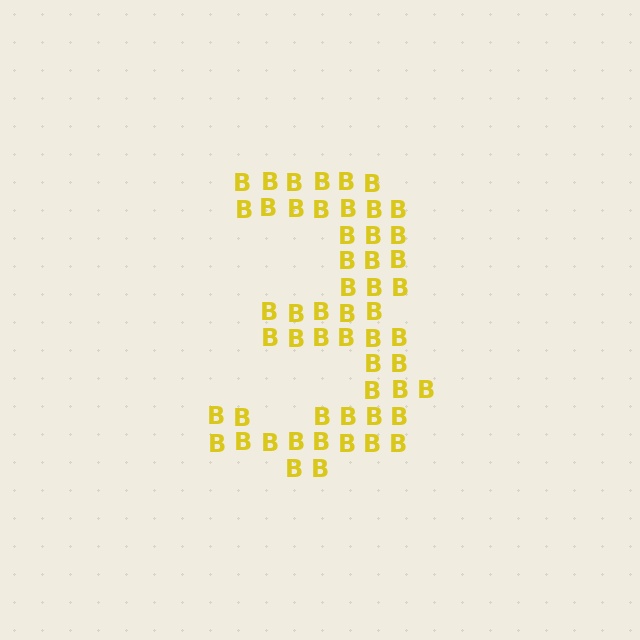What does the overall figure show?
The overall figure shows the digit 3.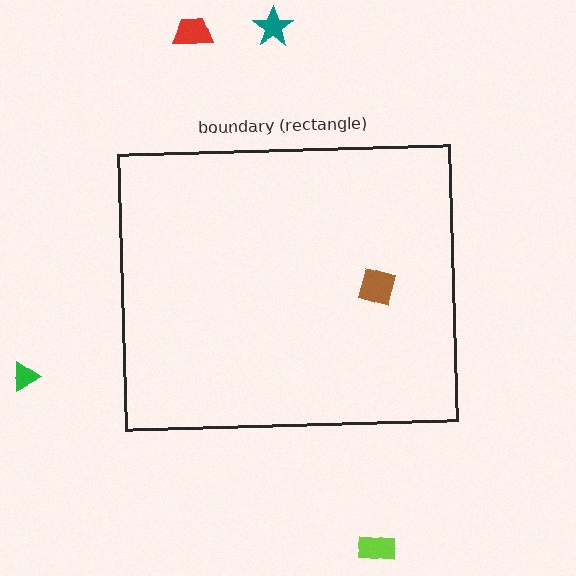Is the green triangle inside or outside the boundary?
Outside.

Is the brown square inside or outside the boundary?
Inside.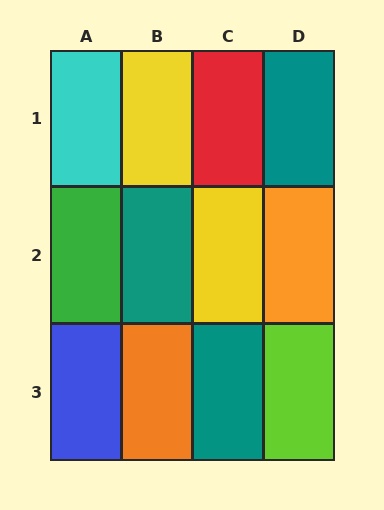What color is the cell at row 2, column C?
Yellow.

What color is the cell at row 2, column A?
Green.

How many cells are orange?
2 cells are orange.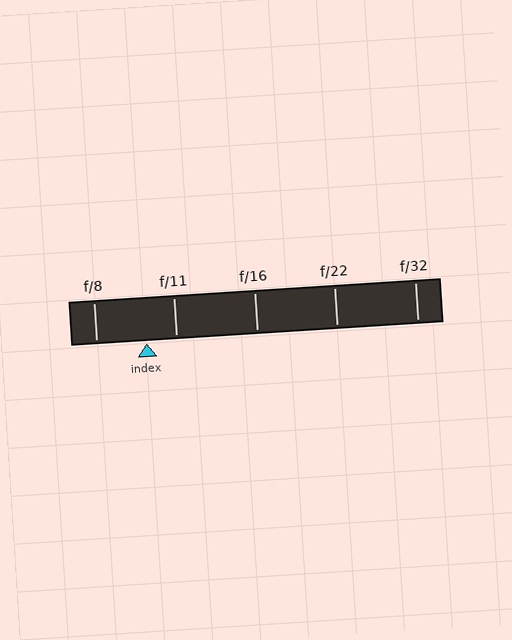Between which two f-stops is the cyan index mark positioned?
The index mark is between f/8 and f/11.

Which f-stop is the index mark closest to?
The index mark is closest to f/11.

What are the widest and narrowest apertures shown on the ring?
The widest aperture shown is f/8 and the narrowest is f/32.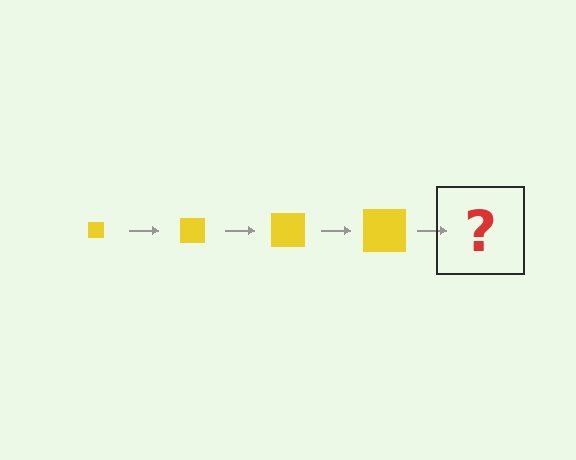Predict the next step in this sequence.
The next step is a yellow square, larger than the previous one.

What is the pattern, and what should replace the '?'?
The pattern is that the square gets progressively larger each step. The '?' should be a yellow square, larger than the previous one.